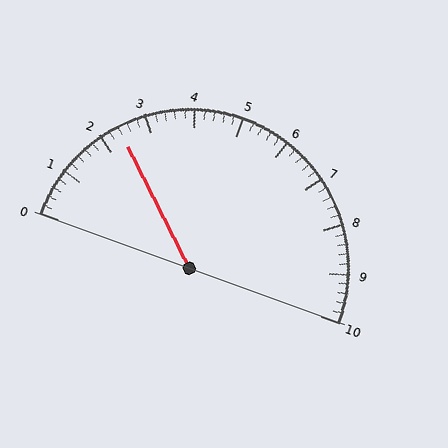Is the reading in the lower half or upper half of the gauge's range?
The reading is in the lower half of the range (0 to 10).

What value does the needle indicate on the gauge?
The needle indicates approximately 2.4.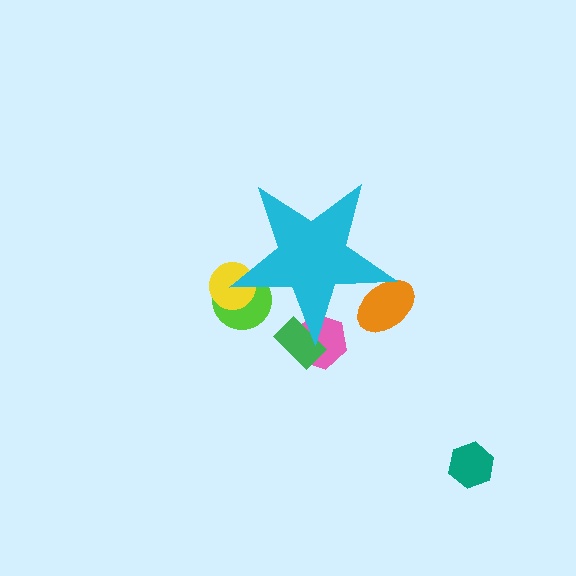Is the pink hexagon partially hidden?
Yes, the pink hexagon is partially hidden behind the cyan star.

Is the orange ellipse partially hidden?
Yes, the orange ellipse is partially hidden behind the cyan star.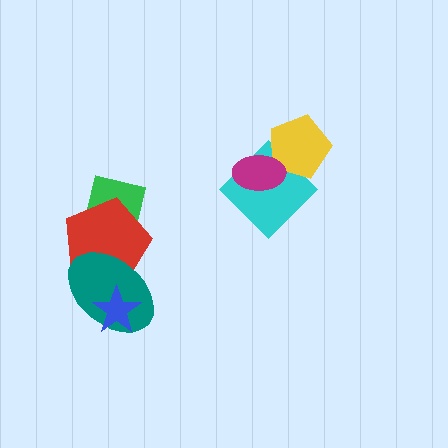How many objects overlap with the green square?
1 object overlaps with the green square.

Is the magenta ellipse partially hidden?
No, no other shape covers it.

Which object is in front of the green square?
The red pentagon is in front of the green square.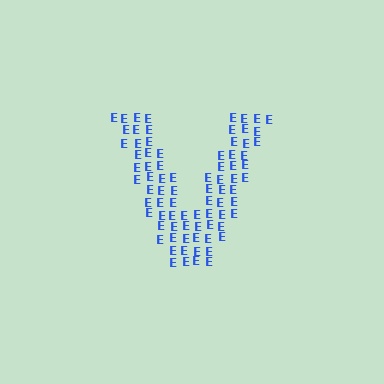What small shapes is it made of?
It is made of small letter E's.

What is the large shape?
The large shape is the letter V.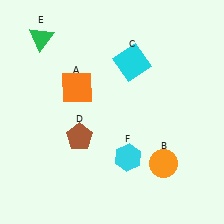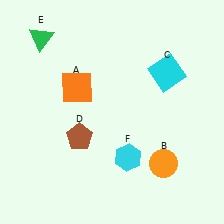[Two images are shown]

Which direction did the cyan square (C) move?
The cyan square (C) moved right.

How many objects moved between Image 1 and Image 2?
1 object moved between the two images.